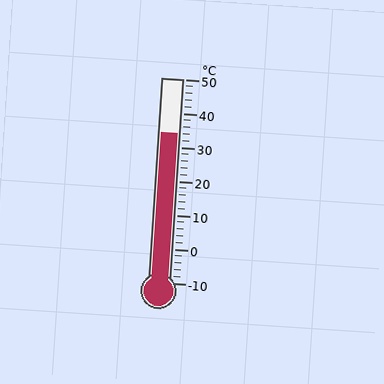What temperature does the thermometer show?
The thermometer shows approximately 34°C.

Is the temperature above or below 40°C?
The temperature is below 40°C.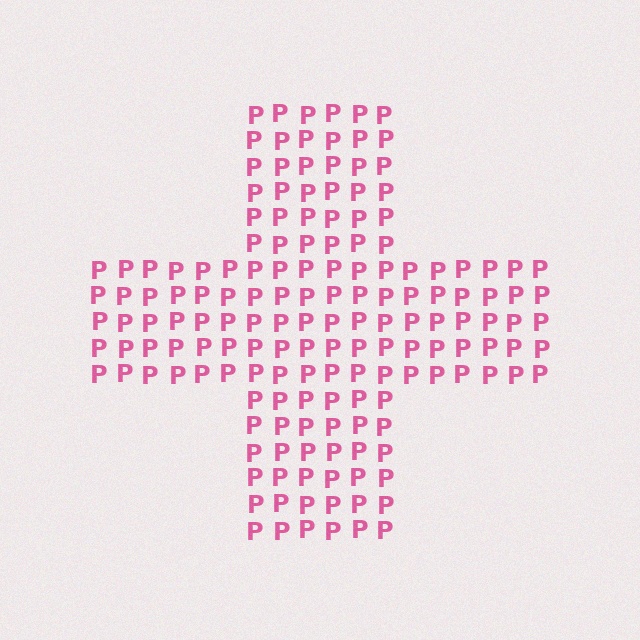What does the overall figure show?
The overall figure shows a cross.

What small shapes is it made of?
It is made of small letter P's.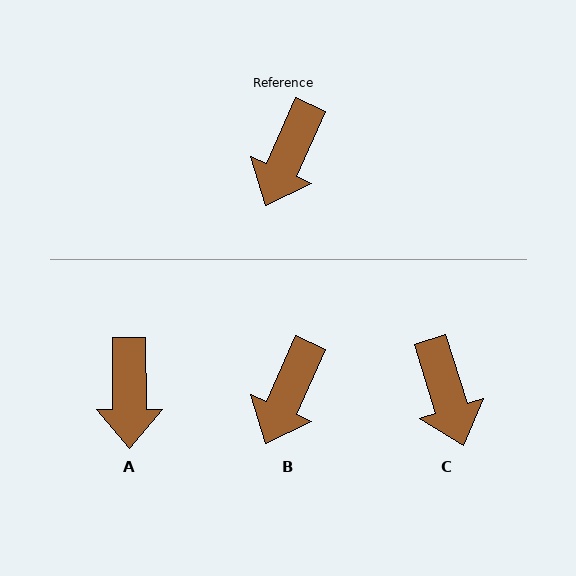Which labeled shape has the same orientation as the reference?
B.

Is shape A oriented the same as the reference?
No, it is off by about 25 degrees.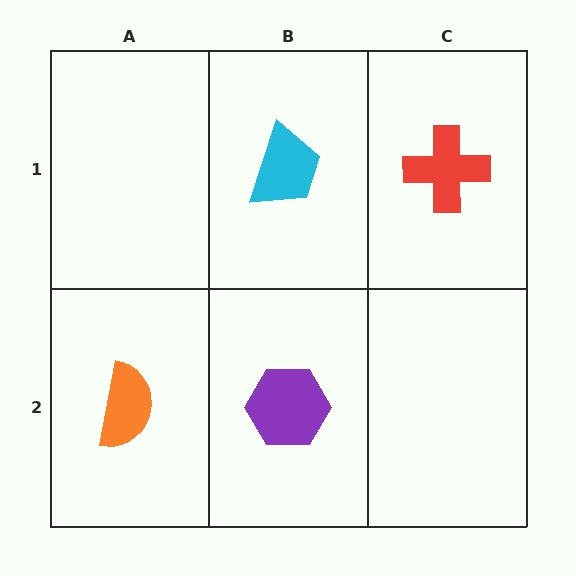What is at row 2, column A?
An orange semicircle.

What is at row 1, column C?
A red cross.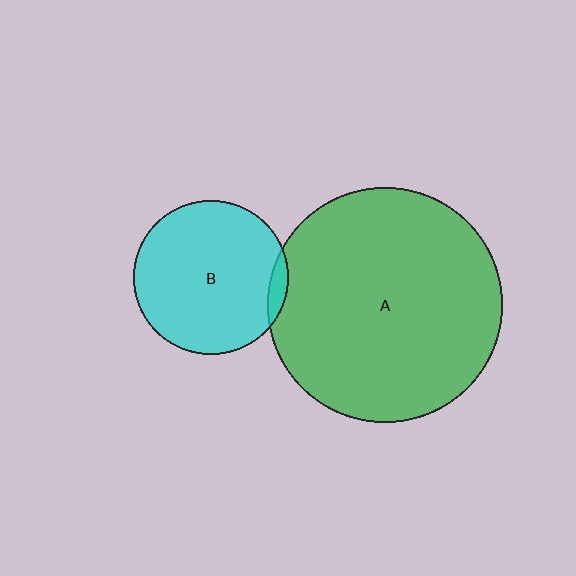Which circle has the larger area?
Circle A (green).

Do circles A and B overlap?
Yes.